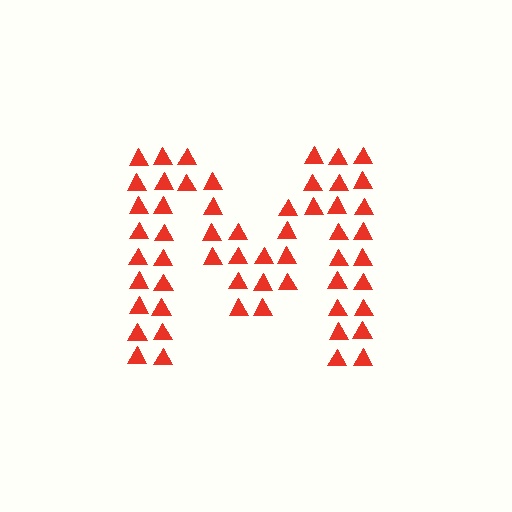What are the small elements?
The small elements are triangles.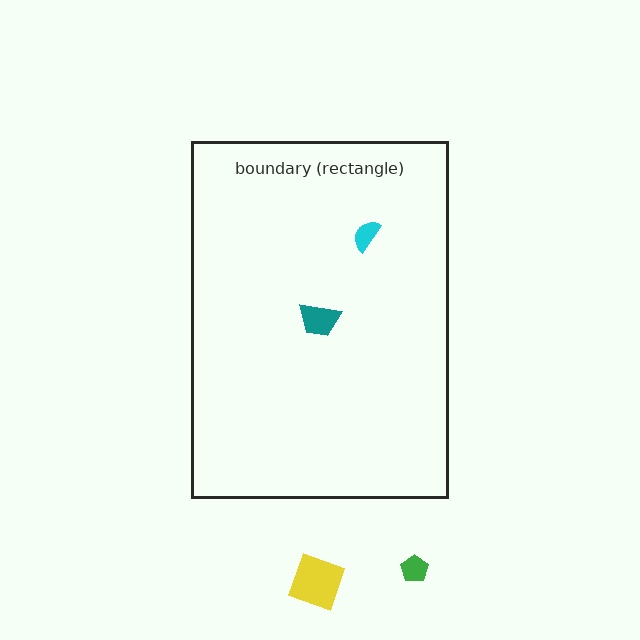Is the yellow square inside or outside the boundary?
Outside.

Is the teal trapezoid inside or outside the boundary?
Inside.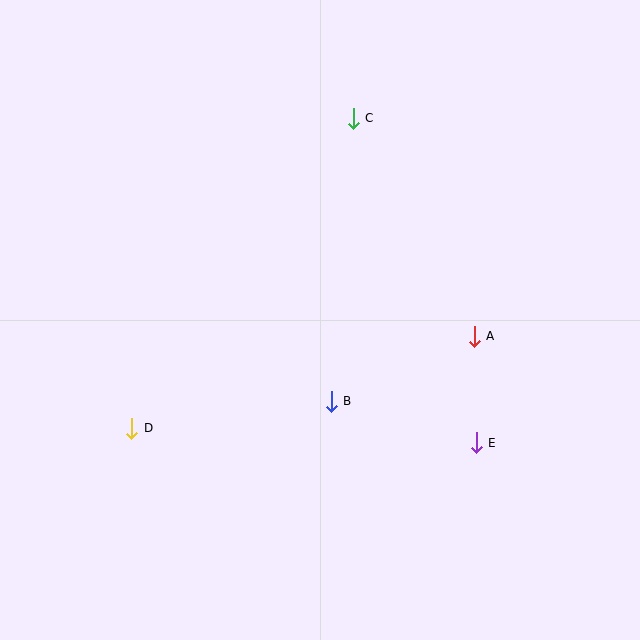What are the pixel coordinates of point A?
Point A is at (474, 336).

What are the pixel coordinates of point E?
Point E is at (476, 443).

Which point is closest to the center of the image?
Point B at (331, 401) is closest to the center.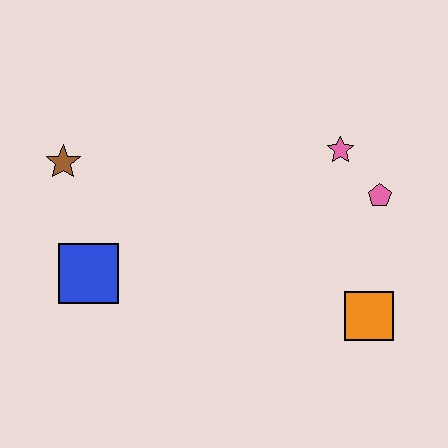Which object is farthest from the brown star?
The orange square is farthest from the brown star.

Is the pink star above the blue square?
Yes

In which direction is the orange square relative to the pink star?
The orange square is below the pink star.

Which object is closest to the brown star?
The blue square is closest to the brown star.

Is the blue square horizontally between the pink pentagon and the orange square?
No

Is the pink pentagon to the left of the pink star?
No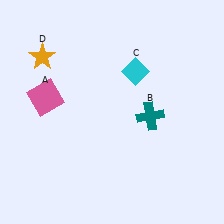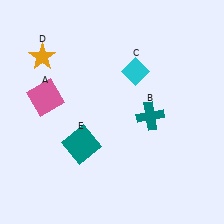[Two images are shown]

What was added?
A teal square (E) was added in Image 2.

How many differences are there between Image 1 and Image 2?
There is 1 difference between the two images.